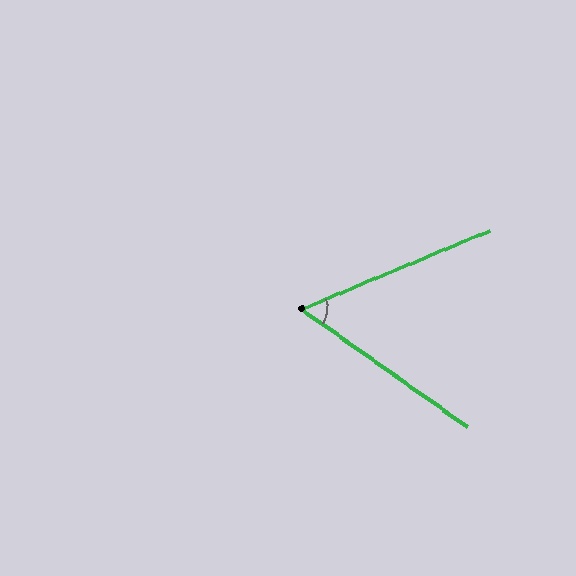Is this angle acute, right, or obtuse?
It is acute.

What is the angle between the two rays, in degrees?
Approximately 58 degrees.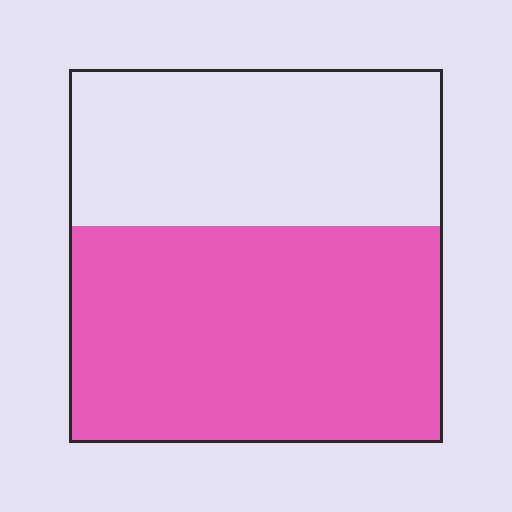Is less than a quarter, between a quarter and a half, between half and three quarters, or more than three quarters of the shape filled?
Between half and three quarters.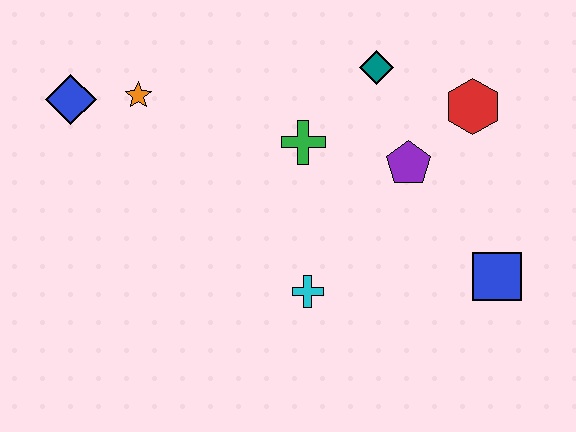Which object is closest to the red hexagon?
The purple pentagon is closest to the red hexagon.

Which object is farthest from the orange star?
The blue square is farthest from the orange star.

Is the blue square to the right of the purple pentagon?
Yes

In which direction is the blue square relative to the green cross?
The blue square is to the right of the green cross.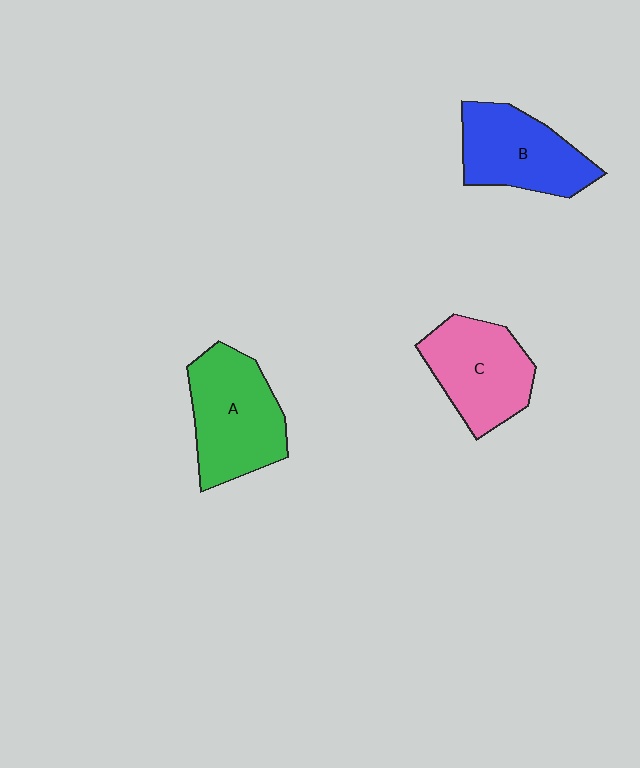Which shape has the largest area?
Shape A (green).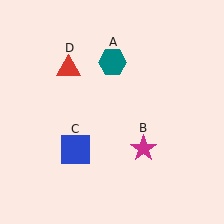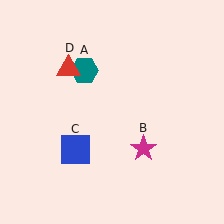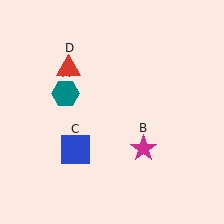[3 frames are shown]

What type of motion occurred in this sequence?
The teal hexagon (object A) rotated counterclockwise around the center of the scene.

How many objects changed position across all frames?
1 object changed position: teal hexagon (object A).